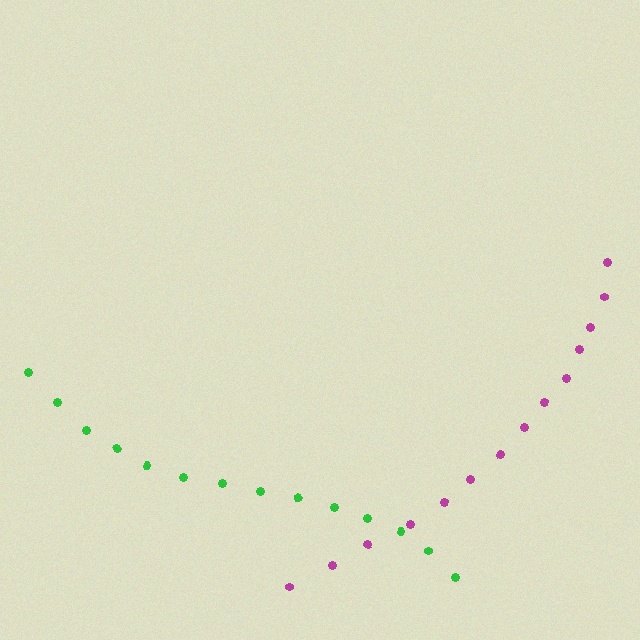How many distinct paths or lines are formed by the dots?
There are 2 distinct paths.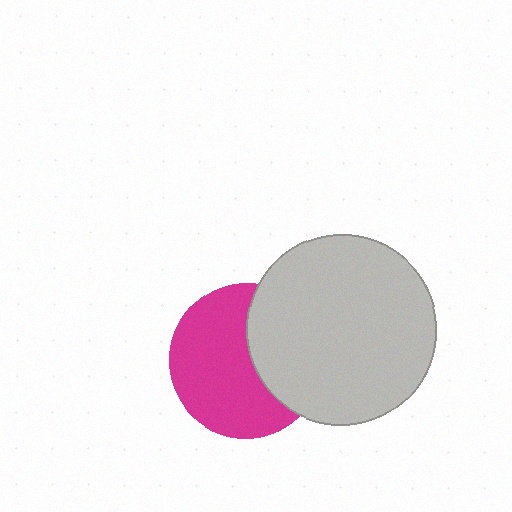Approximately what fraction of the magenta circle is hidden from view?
Roughly 38% of the magenta circle is hidden behind the light gray circle.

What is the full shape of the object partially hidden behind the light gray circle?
The partially hidden object is a magenta circle.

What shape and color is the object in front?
The object in front is a light gray circle.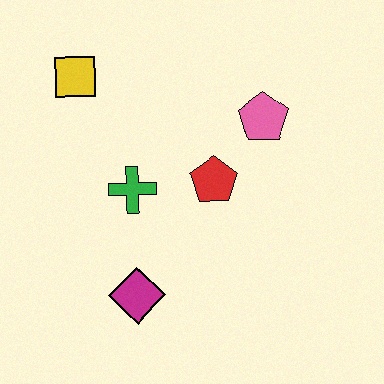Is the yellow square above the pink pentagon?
Yes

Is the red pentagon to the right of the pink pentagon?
No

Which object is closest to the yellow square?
The green cross is closest to the yellow square.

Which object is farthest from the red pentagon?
The yellow square is farthest from the red pentagon.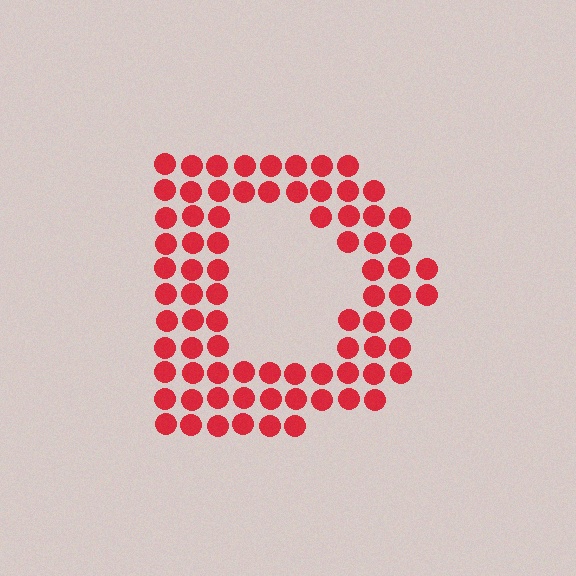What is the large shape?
The large shape is the letter D.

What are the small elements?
The small elements are circles.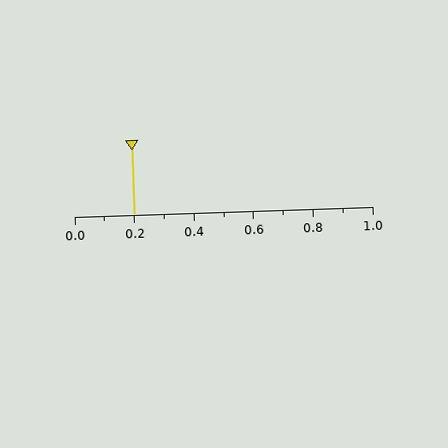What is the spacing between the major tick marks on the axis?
The major ticks are spaced 0.2 apart.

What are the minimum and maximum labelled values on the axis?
The axis runs from 0.0 to 1.0.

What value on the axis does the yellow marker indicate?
The marker indicates approximately 0.2.